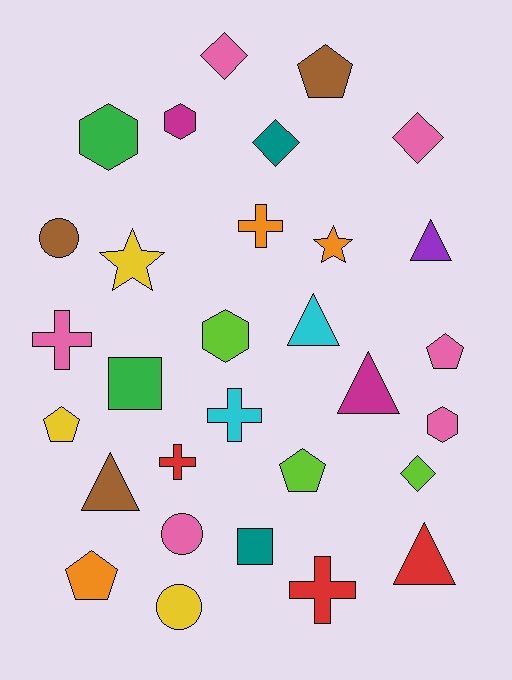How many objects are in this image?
There are 30 objects.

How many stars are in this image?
There are 2 stars.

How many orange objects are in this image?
There are 3 orange objects.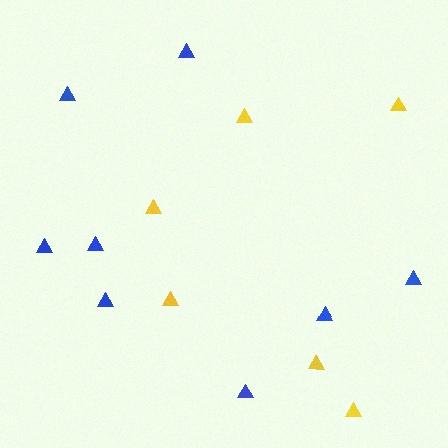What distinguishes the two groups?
There are 2 groups: one group of yellow triangles (6) and one group of blue triangles (8).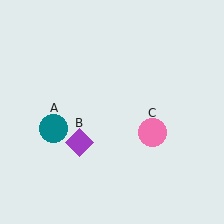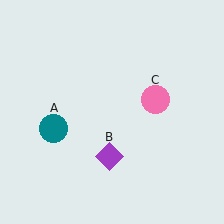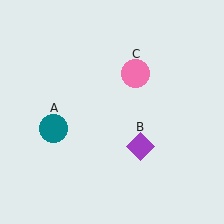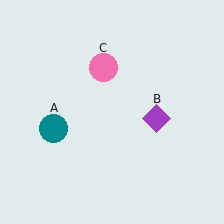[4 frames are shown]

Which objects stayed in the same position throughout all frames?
Teal circle (object A) remained stationary.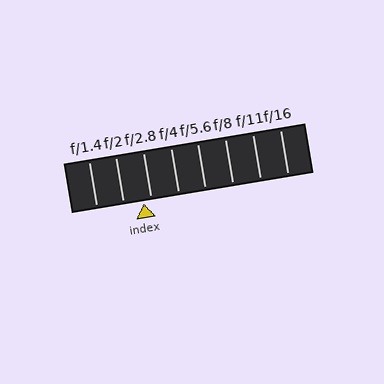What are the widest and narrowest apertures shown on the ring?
The widest aperture shown is f/1.4 and the narrowest is f/16.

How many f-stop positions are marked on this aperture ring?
There are 8 f-stop positions marked.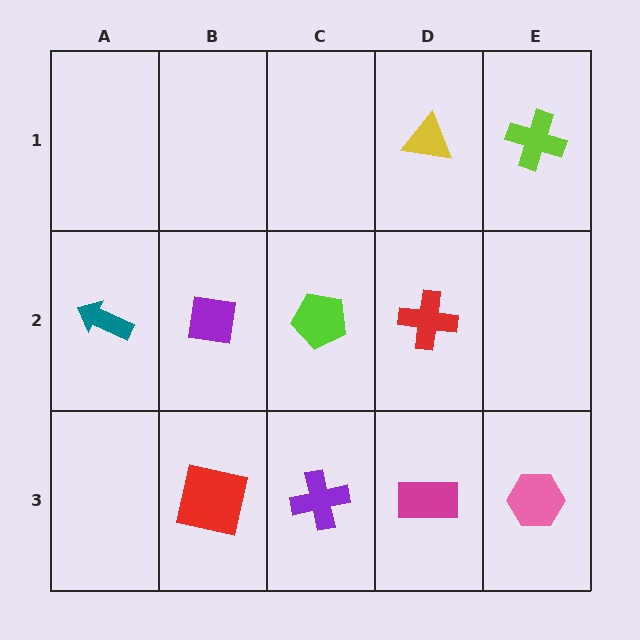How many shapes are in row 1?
2 shapes.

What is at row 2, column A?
A teal arrow.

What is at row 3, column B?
A red square.